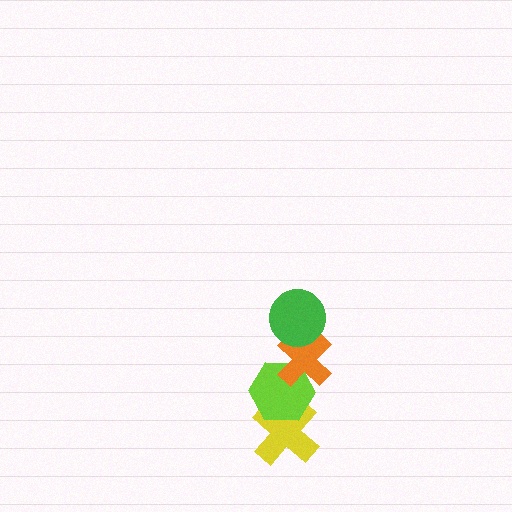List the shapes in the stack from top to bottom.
From top to bottom: the green circle, the orange cross, the lime hexagon, the yellow cross.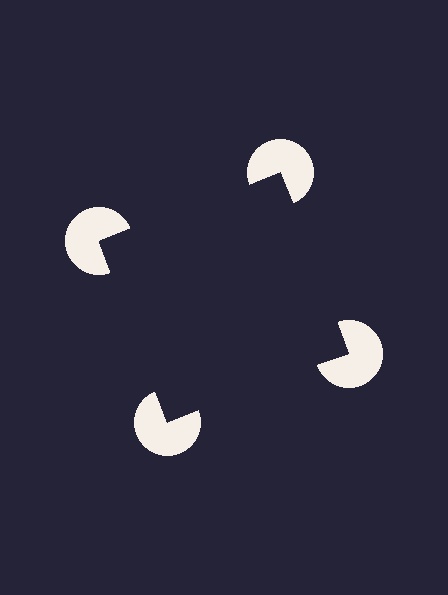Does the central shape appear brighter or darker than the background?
It typically appears slightly darker than the background, even though no actual brightness change is drawn.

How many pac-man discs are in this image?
There are 4 — one at each vertex of the illusory square.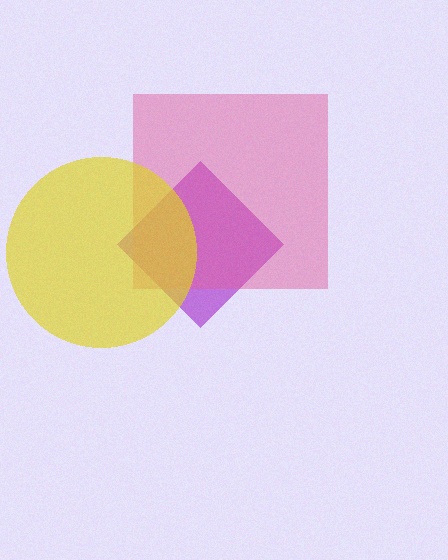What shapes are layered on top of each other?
The layered shapes are: a purple diamond, a pink square, a yellow circle.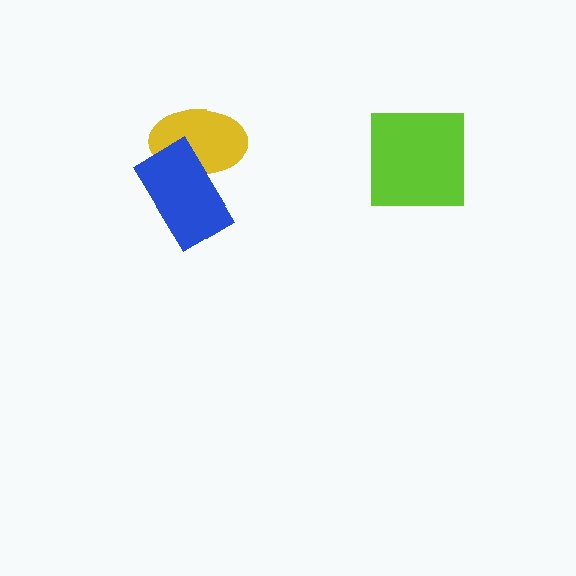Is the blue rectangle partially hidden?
No, no other shape covers it.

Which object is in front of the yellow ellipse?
The blue rectangle is in front of the yellow ellipse.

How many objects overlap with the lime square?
0 objects overlap with the lime square.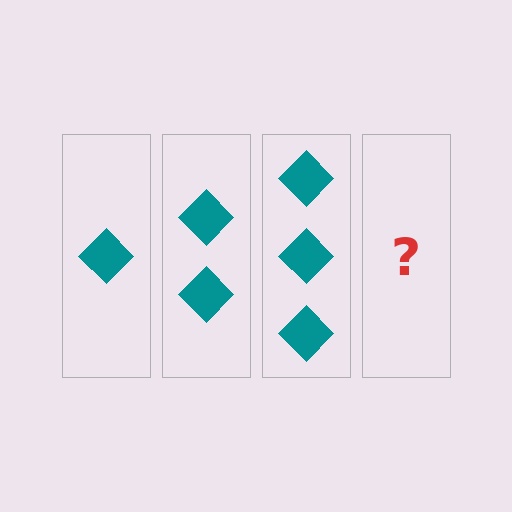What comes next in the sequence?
The next element should be 4 diamonds.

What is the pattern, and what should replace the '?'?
The pattern is that each step adds one more diamond. The '?' should be 4 diamonds.